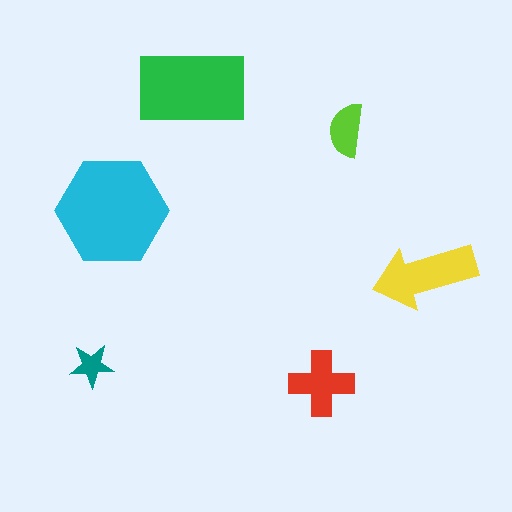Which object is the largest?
The cyan hexagon.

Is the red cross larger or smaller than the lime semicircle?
Larger.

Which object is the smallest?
The teal star.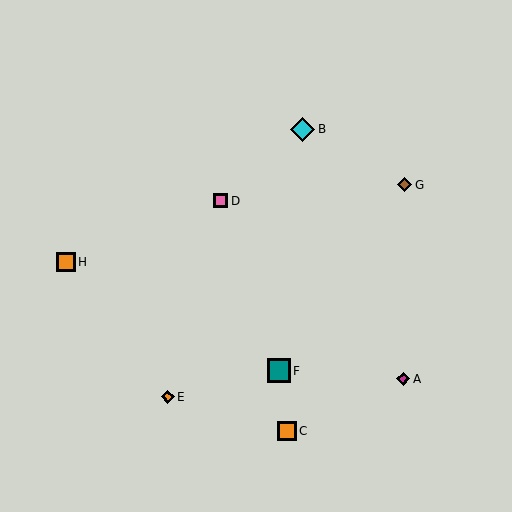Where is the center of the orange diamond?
The center of the orange diamond is at (168, 397).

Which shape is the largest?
The cyan diamond (labeled B) is the largest.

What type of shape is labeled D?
Shape D is a pink square.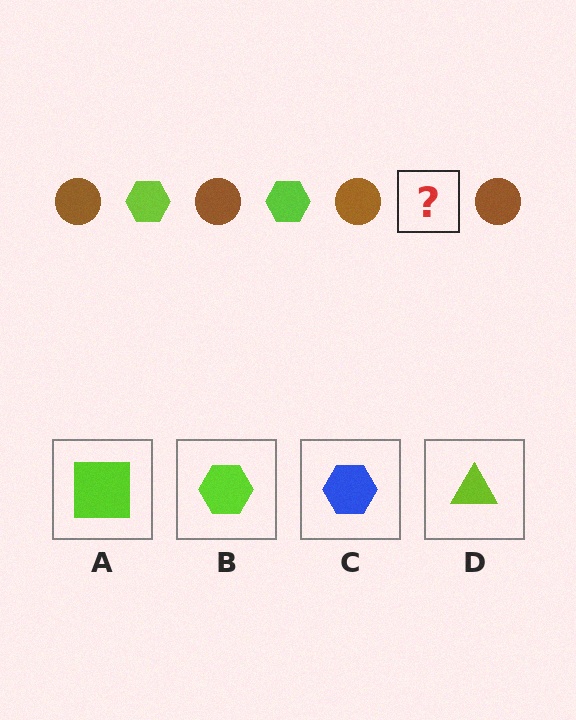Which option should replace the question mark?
Option B.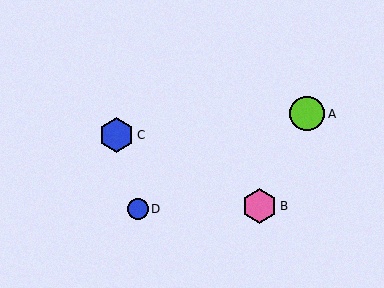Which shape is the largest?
The blue hexagon (labeled C) is the largest.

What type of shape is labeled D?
Shape D is a blue circle.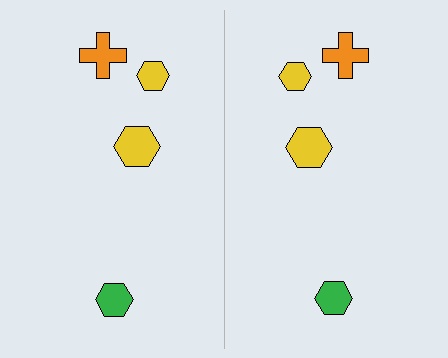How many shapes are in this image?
There are 8 shapes in this image.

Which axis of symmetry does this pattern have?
The pattern has a vertical axis of symmetry running through the center of the image.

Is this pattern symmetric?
Yes, this pattern has bilateral (reflection) symmetry.